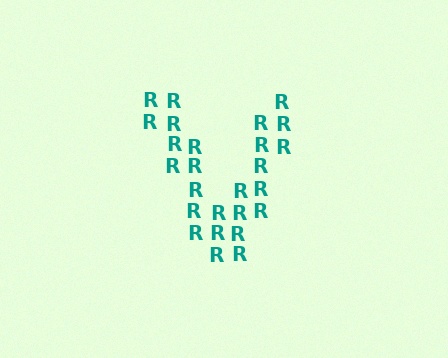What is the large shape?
The large shape is the letter V.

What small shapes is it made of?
It is made of small letter R's.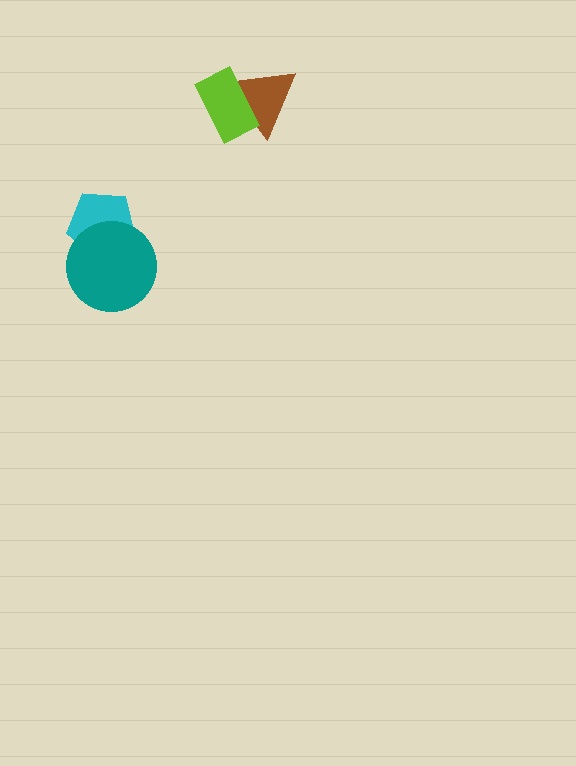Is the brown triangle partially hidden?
Yes, it is partially covered by another shape.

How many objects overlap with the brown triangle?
1 object overlaps with the brown triangle.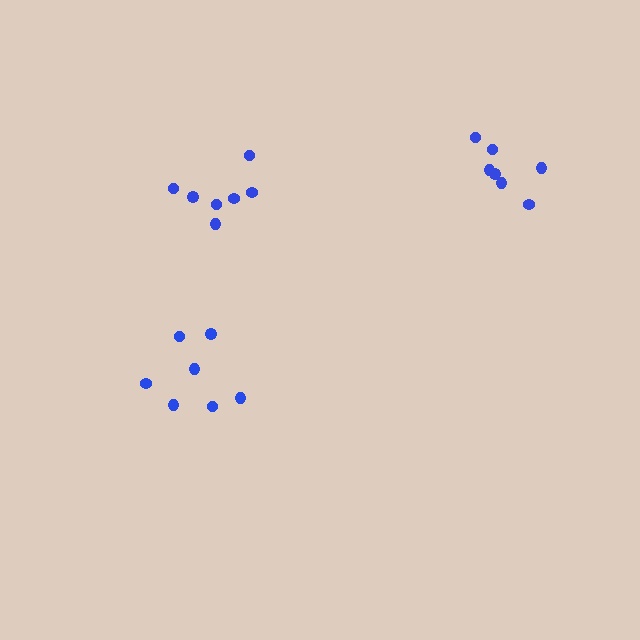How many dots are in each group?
Group 1: 7 dots, Group 2: 7 dots, Group 3: 7 dots (21 total).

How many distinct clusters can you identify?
There are 3 distinct clusters.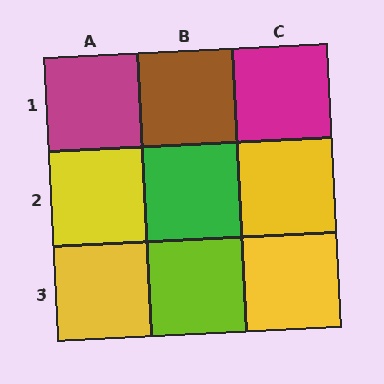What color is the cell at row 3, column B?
Lime.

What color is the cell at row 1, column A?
Magenta.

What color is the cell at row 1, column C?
Magenta.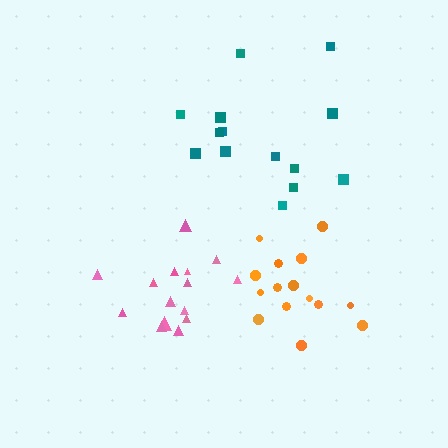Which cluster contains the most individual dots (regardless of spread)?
Pink (15).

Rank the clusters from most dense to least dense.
pink, orange, teal.